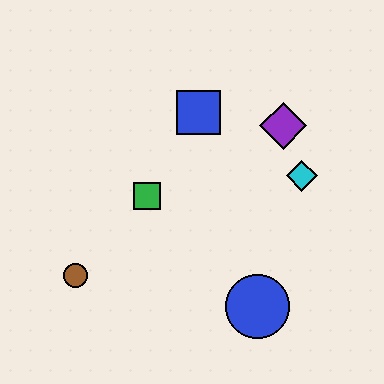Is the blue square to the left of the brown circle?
No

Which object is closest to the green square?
The blue square is closest to the green square.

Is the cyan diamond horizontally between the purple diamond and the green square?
No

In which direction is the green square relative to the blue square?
The green square is below the blue square.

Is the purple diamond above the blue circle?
Yes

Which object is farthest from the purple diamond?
The brown circle is farthest from the purple diamond.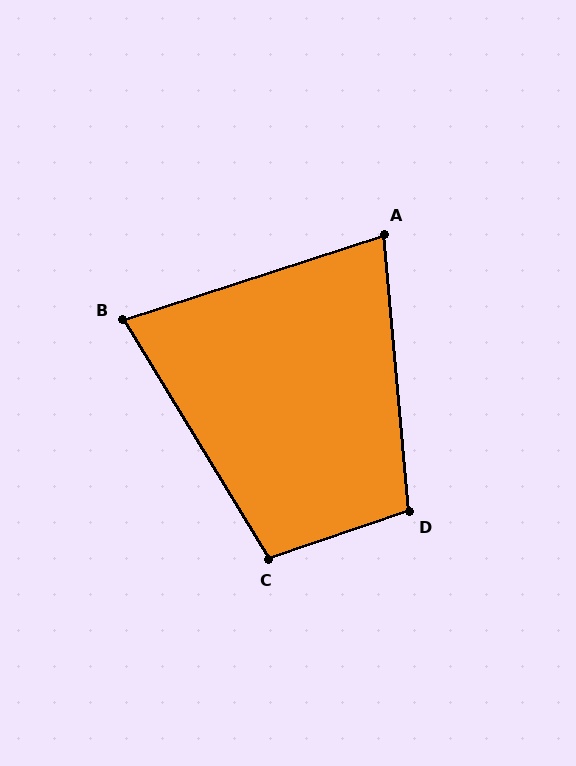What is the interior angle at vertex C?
Approximately 103 degrees (obtuse).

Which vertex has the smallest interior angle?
B, at approximately 77 degrees.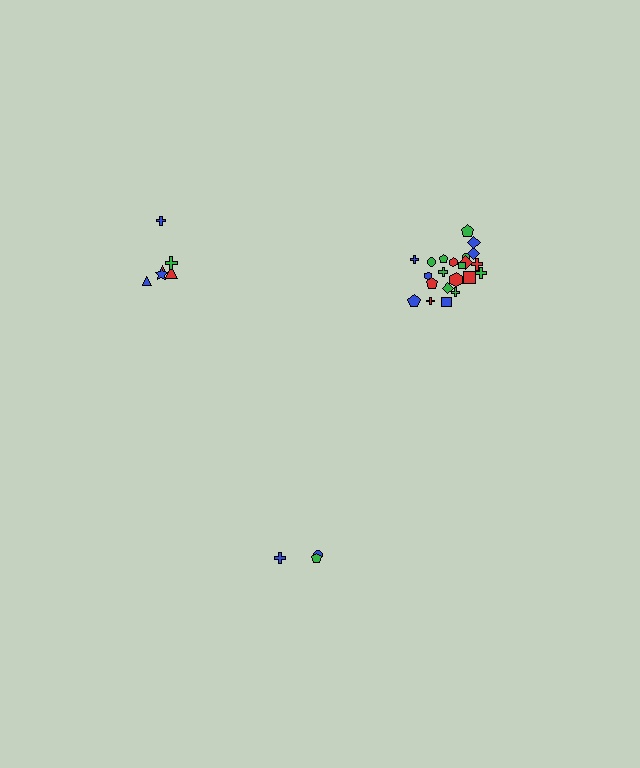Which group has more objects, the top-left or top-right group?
The top-right group.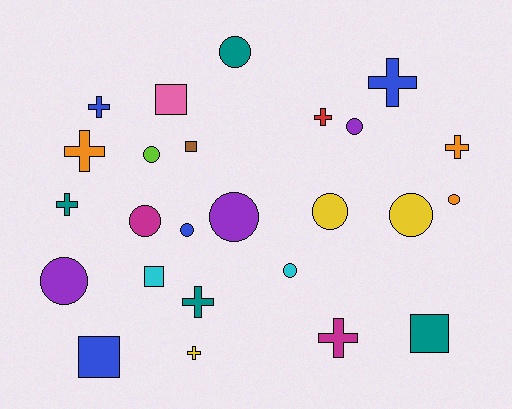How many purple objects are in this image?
There are 3 purple objects.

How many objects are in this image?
There are 25 objects.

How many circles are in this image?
There are 11 circles.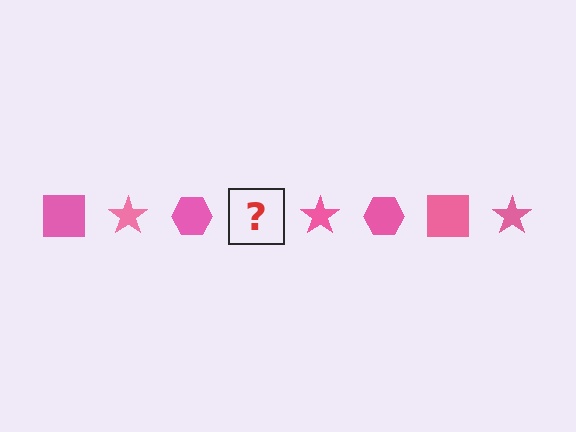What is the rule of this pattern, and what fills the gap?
The rule is that the pattern cycles through square, star, hexagon shapes in pink. The gap should be filled with a pink square.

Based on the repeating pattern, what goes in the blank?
The blank should be a pink square.